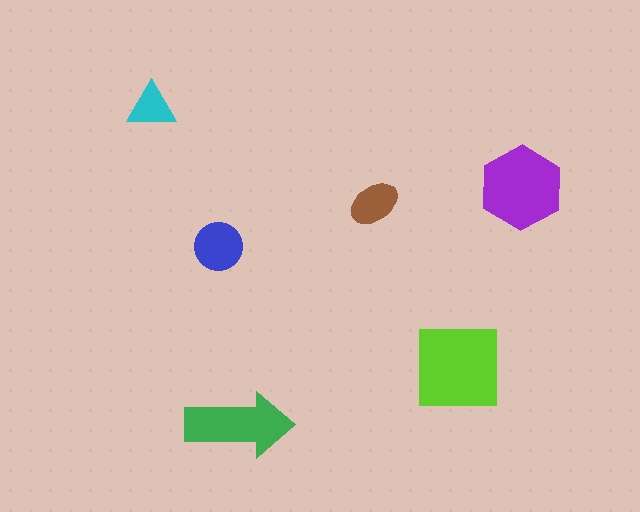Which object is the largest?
The lime square.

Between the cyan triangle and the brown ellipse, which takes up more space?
The brown ellipse.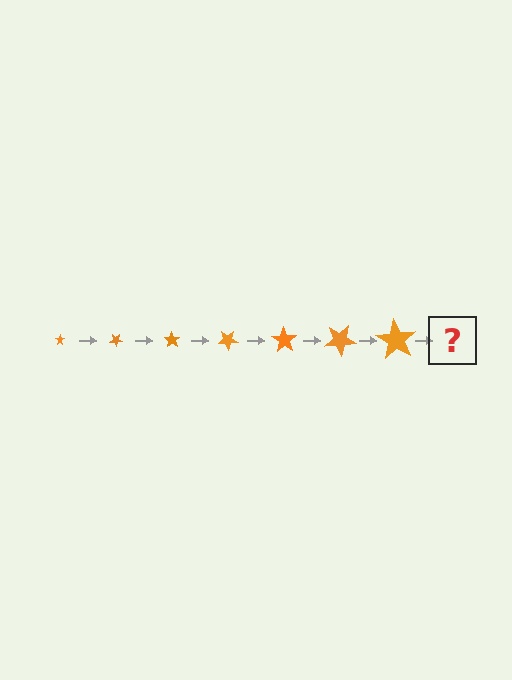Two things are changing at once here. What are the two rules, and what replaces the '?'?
The two rules are that the star grows larger each step and it rotates 35 degrees each step. The '?' should be a star, larger than the previous one and rotated 245 degrees from the start.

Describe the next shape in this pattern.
It should be a star, larger than the previous one and rotated 245 degrees from the start.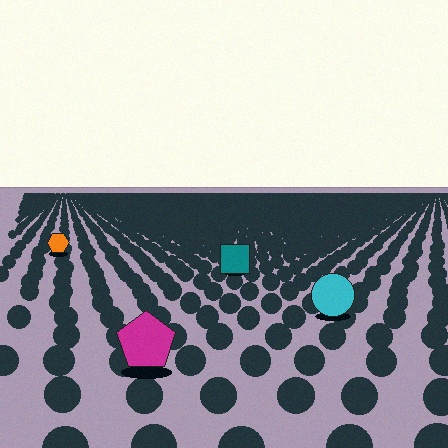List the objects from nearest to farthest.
From nearest to farthest: the magenta pentagon, the cyan circle, the teal square, the orange hexagon.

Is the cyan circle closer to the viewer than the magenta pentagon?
No. The magenta pentagon is closer — you can tell from the texture gradient: the ground texture is coarser near it.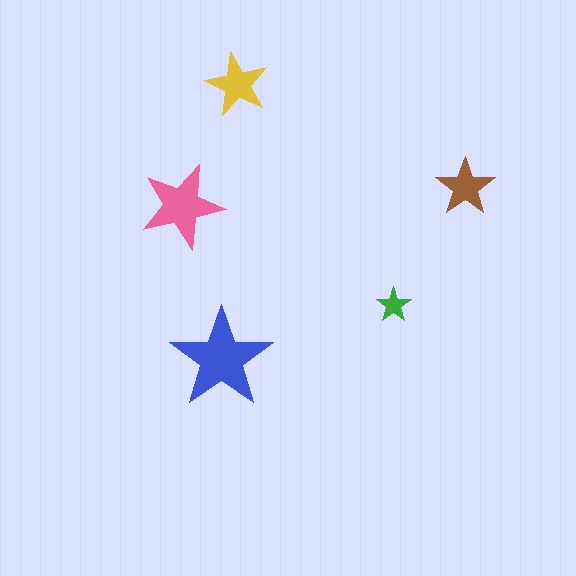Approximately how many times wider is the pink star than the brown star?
About 1.5 times wider.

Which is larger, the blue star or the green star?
The blue one.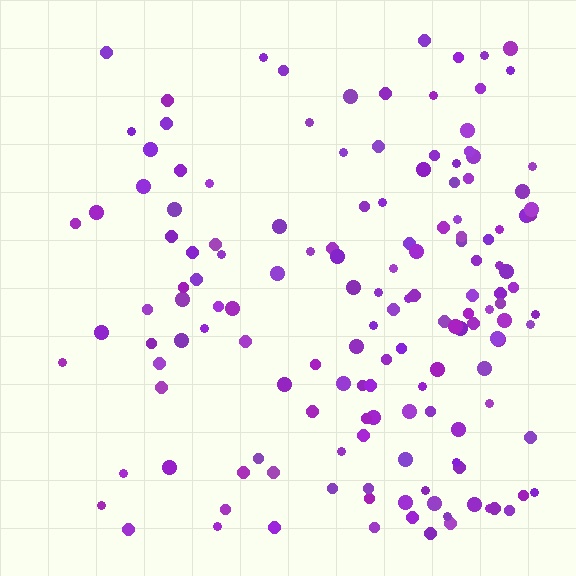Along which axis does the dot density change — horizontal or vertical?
Horizontal.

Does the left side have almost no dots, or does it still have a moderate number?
Still a moderate number, just noticeably fewer than the right.